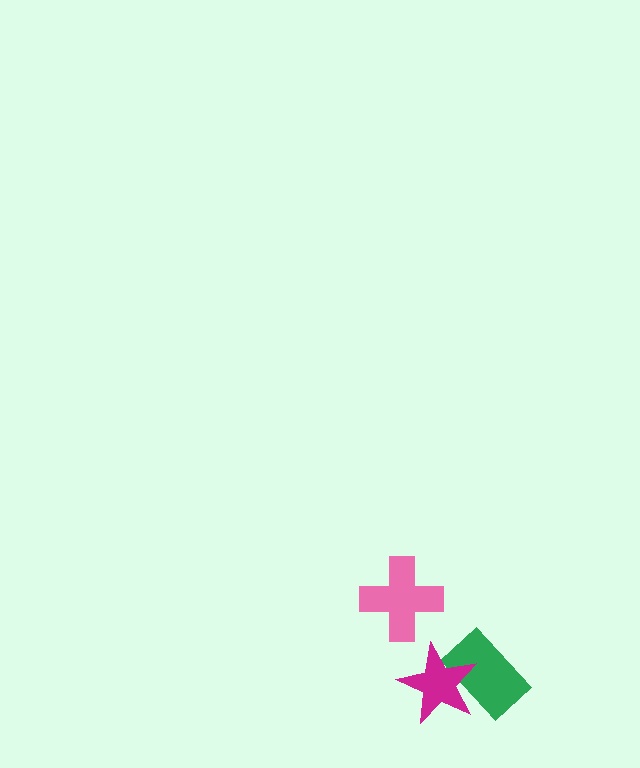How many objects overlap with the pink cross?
0 objects overlap with the pink cross.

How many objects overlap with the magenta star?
1 object overlaps with the magenta star.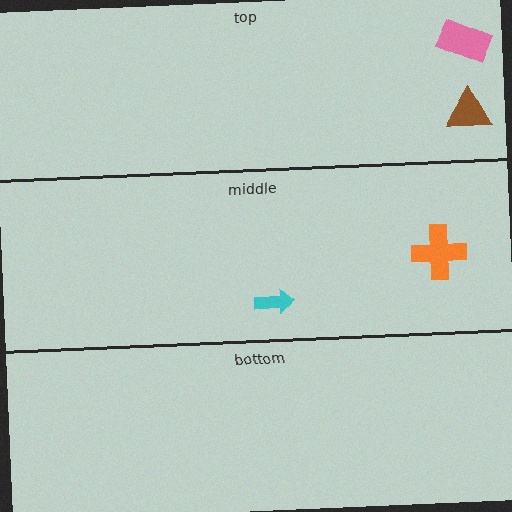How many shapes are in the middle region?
2.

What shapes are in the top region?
The pink rectangle, the brown triangle.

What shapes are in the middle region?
The orange cross, the cyan arrow.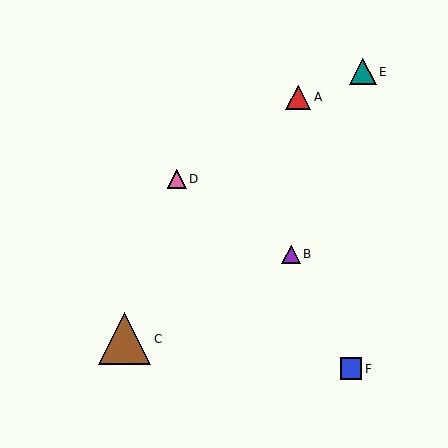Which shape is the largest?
The brown triangle (labeled C) is the largest.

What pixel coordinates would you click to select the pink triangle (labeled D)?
Click at (177, 179) to select the pink triangle D.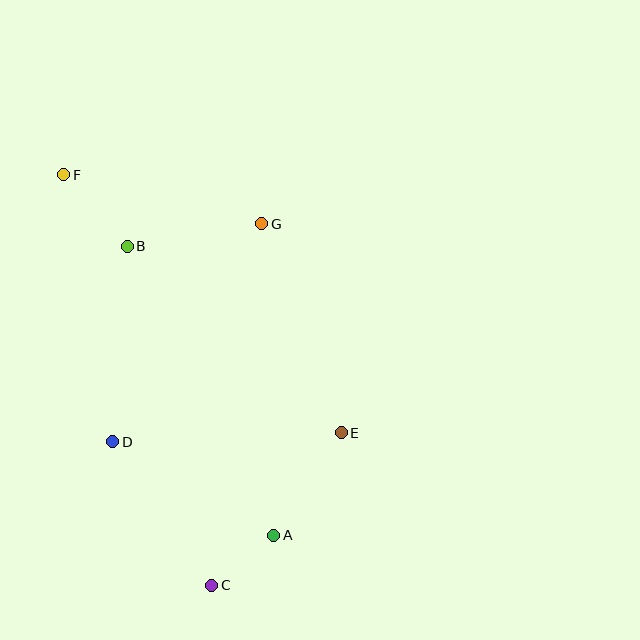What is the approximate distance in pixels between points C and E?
The distance between C and E is approximately 200 pixels.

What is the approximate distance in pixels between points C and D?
The distance between C and D is approximately 174 pixels.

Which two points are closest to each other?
Points A and C are closest to each other.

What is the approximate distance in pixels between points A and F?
The distance between A and F is approximately 417 pixels.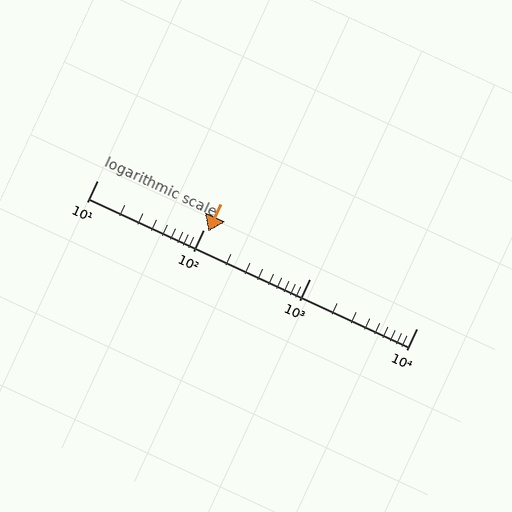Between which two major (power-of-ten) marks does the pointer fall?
The pointer is between 100 and 1000.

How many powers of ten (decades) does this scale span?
The scale spans 3 decades, from 10 to 10000.